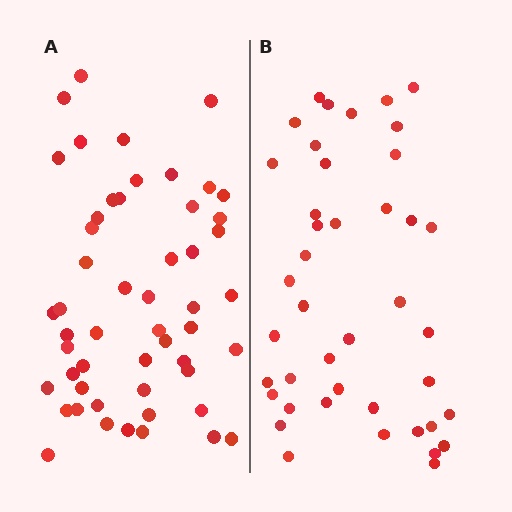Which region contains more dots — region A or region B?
Region A (the left region) has more dots.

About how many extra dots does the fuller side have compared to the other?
Region A has roughly 10 or so more dots than region B.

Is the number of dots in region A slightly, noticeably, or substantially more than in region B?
Region A has only slightly more — the two regions are fairly close. The ratio is roughly 1.2 to 1.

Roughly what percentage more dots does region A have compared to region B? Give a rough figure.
About 25% more.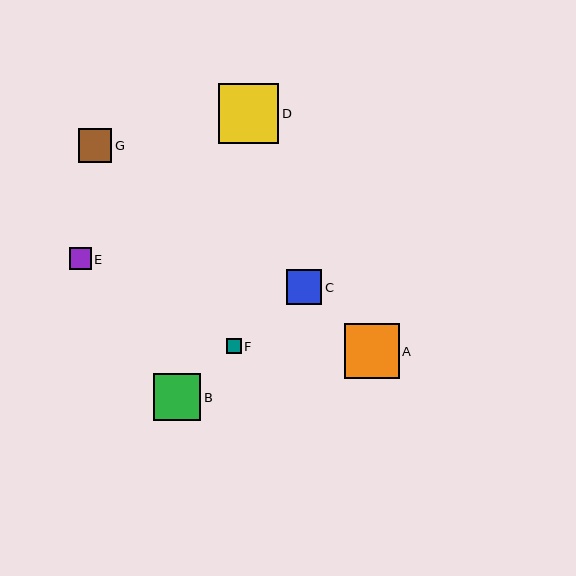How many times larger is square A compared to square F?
Square A is approximately 3.6 times the size of square F.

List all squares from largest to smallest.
From largest to smallest: D, A, B, C, G, E, F.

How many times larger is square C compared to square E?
Square C is approximately 1.6 times the size of square E.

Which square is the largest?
Square D is the largest with a size of approximately 60 pixels.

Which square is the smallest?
Square F is the smallest with a size of approximately 15 pixels.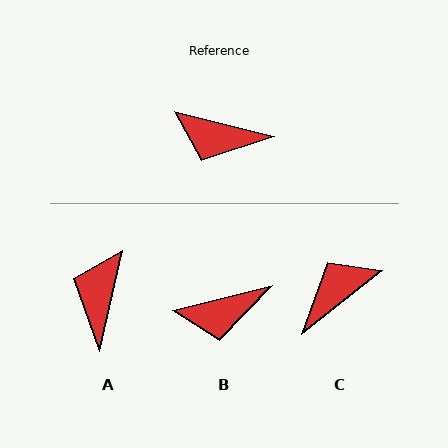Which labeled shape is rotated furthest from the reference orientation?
C, about 128 degrees away.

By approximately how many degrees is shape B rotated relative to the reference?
Approximately 28 degrees counter-clockwise.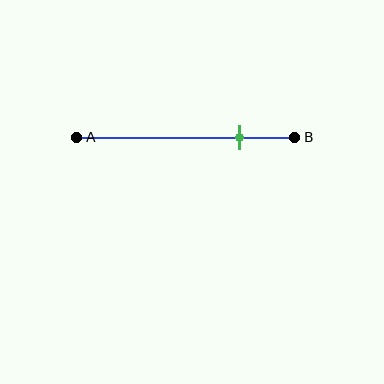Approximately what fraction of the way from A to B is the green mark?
The green mark is approximately 75% of the way from A to B.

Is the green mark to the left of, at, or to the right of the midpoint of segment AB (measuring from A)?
The green mark is to the right of the midpoint of segment AB.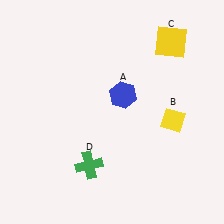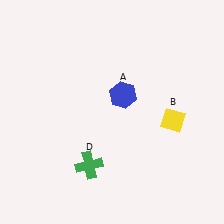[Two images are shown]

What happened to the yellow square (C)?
The yellow square (C) was removed in Image 2. It was in the top-right area of Image 1.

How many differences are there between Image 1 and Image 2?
There is 1 difference between the two images.